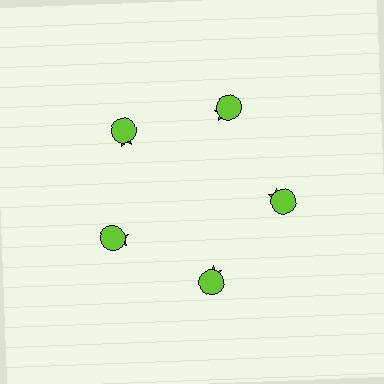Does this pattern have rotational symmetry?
Yes, this pattern has 5-fold rotational symmetry. It looks the same after rotating 72 degrees around the center.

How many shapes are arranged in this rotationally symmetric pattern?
There are 10 shapes, arranged in 5 groups of 2.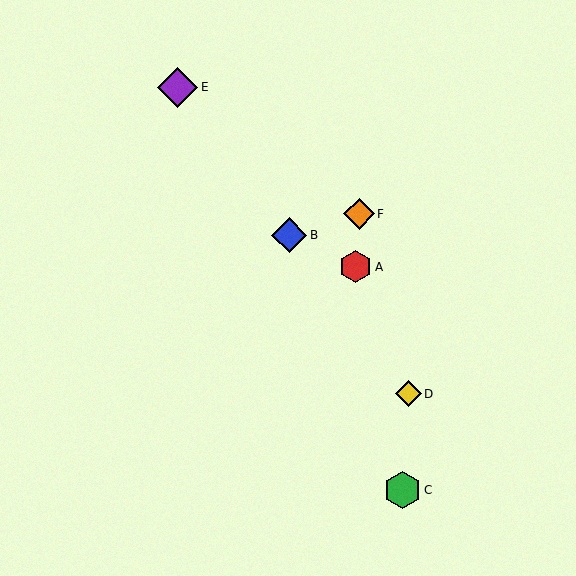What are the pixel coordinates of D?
Object D is at (409, 394).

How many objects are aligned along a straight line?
3 objects (B, D, E) are aligned along a straight line.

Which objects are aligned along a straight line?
Objects B, D, E are aligned along a straight line.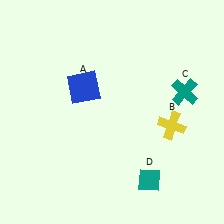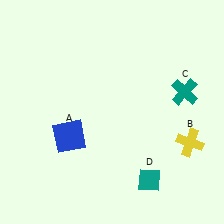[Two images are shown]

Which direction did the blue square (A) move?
The blue square (A) moved down.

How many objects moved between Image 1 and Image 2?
2 objects moved between the two images.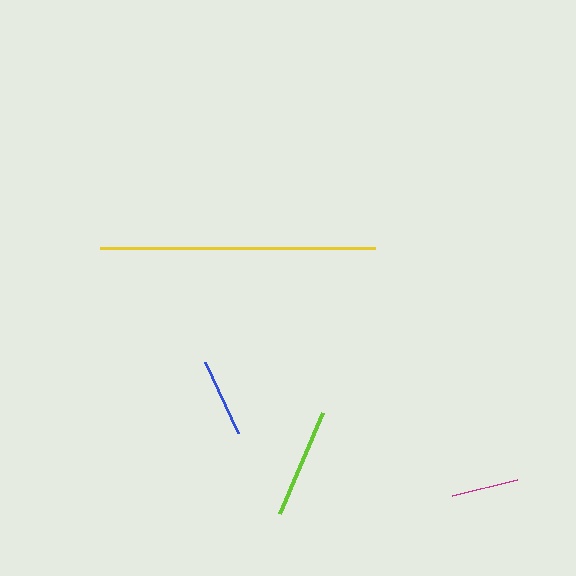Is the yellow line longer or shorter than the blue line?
The yellow line is longer than the blue line.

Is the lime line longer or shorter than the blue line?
The lime line is longer than the blue line.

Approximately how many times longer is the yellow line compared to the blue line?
The yellow line is approximately 3.5 times the length of the blue line.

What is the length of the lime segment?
The lime segment is approximately 110 pixels long.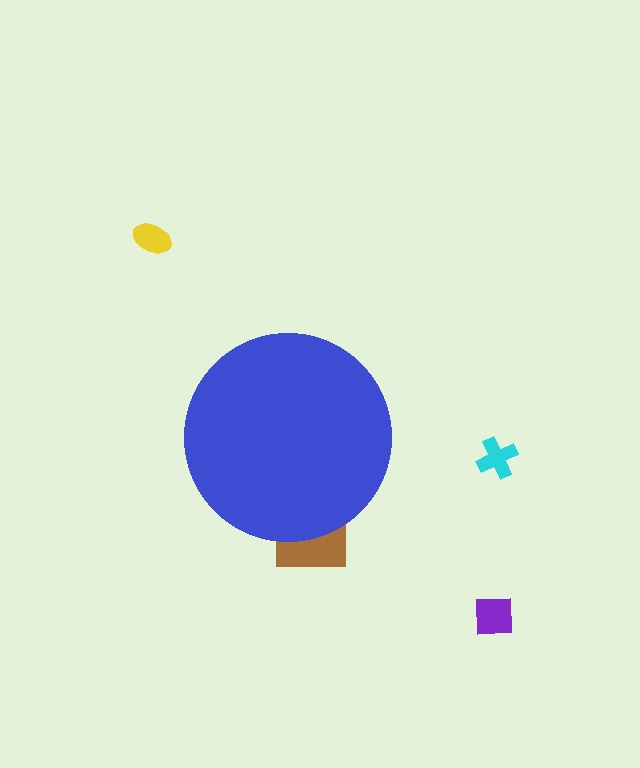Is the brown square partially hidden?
Yes, the brown square is partially hidden behind the blue circle.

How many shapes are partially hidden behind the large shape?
1 shape is partially hidden.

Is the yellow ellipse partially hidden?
No, the yellow ellipse is fully visible.